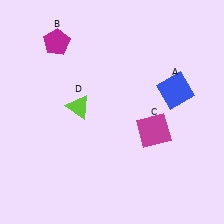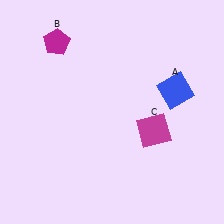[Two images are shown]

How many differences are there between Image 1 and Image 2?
There is 1 difference between the two images.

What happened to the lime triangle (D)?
The lime triangle (D) was removed in Image 2. It was in the top-left area of Image 1.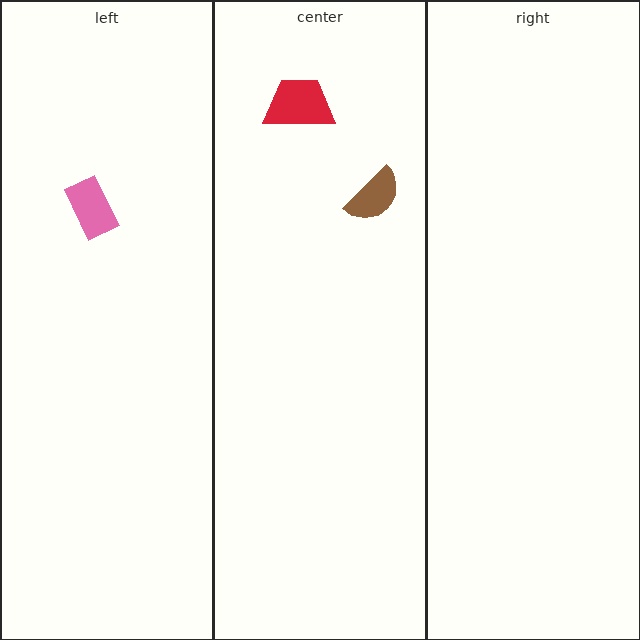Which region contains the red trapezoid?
The center region.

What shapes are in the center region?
The red trapezoid, the brown semicircle.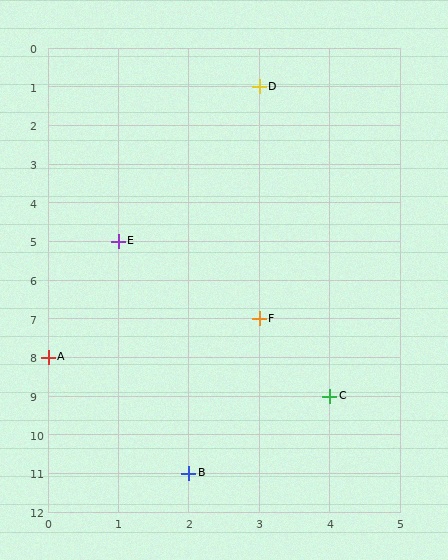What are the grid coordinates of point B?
Point B is at grid coordinates (2, 11).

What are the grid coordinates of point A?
Point A is at grid coordinates (0, 8).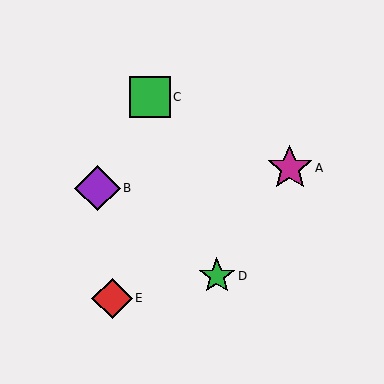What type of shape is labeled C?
Shape C is a green square.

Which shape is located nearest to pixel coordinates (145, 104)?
The green square (labeled C) at (150, 97) is nearest to that location.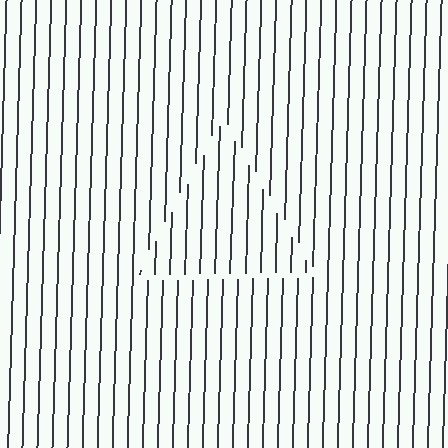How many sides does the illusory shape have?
3 sides — the line-ends trace a triangle.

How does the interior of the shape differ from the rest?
The interior of the shape contains the same grating, shifted by half a period — the contour is defined by the phase discontinuity where line-ends from the inner and outer gratings abut.